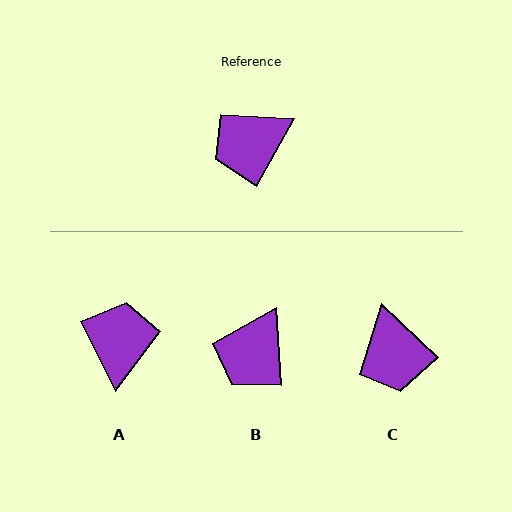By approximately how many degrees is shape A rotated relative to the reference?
Approximately 124 degrees clockwise.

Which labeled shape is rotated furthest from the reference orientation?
A, about 124 degrees away.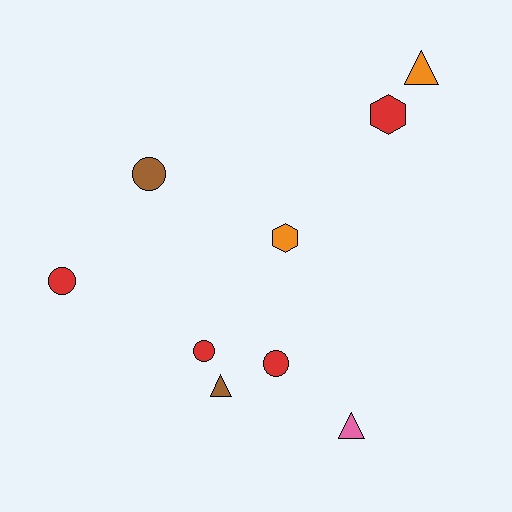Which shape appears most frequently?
Circle, with 4 objects.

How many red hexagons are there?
There is 1 red hexagon.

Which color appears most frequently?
Red, with 4 objects.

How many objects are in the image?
There are 9 objects.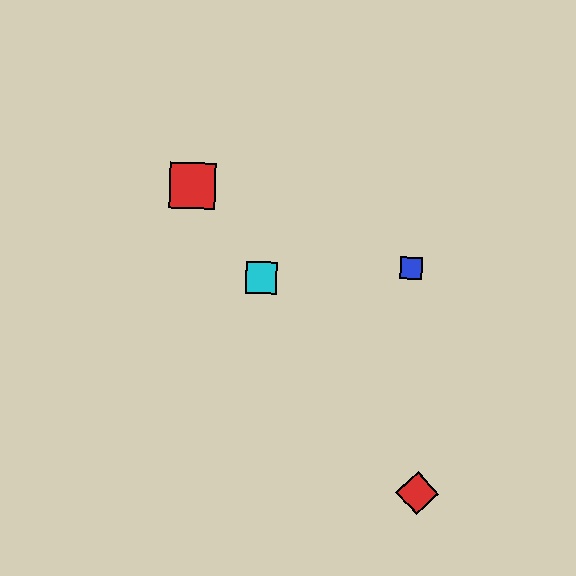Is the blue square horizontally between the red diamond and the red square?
Yes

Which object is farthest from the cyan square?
The red diamond is farthest from the cyan square.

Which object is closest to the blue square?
The cyan square is closest to the blue square.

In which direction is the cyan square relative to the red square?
The cyan square is below the red square.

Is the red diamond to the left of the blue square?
No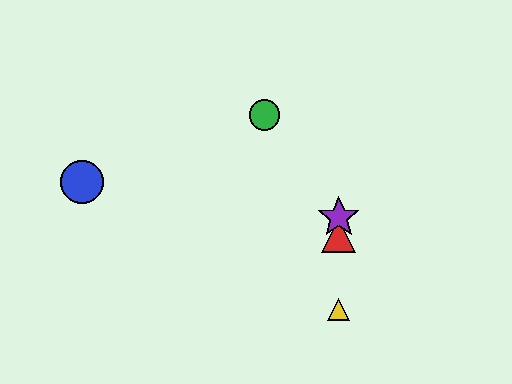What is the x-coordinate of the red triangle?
The red triangle is at x≈339.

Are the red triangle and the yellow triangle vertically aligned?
Yes, both are at x≈339.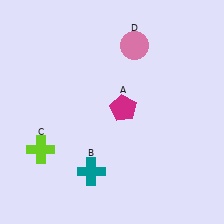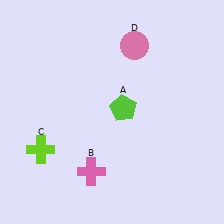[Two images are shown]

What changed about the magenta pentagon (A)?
In Image 1, A is magenta. In Image 2, it changed to lime.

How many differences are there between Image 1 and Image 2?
There are 2 differences between the two images.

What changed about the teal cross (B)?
In Image 1, B is teal. In Image 2, it changed to pink.